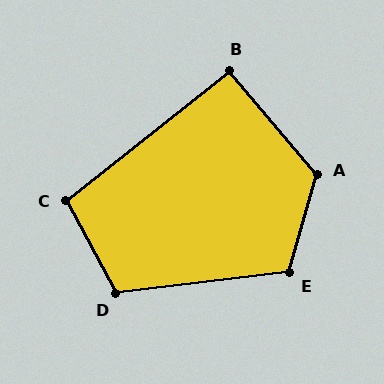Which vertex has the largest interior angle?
A, at approximately 124 degrees.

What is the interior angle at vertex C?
Approximately 100 degrees (obtuse).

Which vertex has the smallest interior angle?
B, at approximately 92 degrees.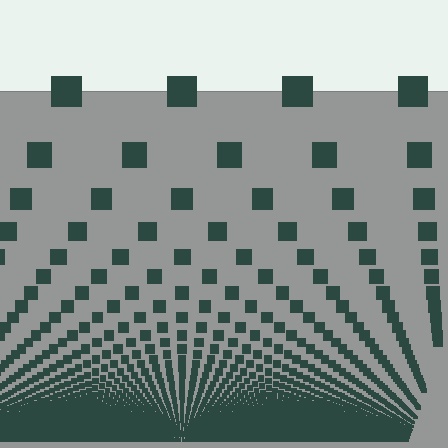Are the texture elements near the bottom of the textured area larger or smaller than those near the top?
Smaller. The gradient is inverted — elements near the bottom are smaller and denser.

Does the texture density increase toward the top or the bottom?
Density increases toward the bottom.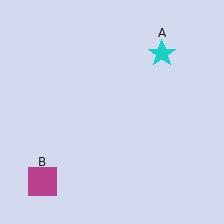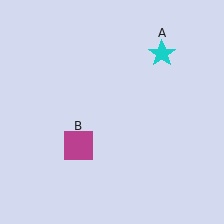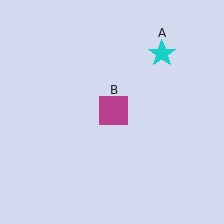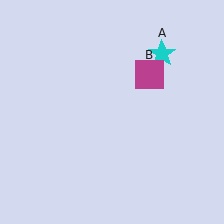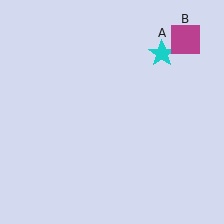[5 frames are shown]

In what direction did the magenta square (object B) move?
The magenta square (object B) moved up and to the right.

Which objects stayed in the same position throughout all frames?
Cyan star (object A) remained stationary.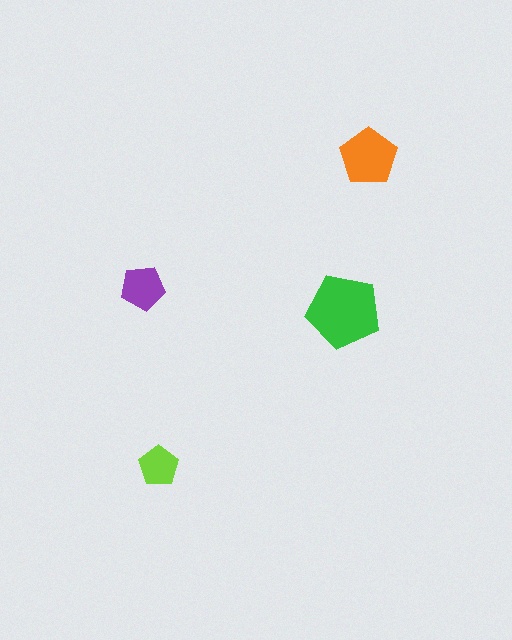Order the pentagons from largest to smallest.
the green one, the orange one, the purple one, the lime one.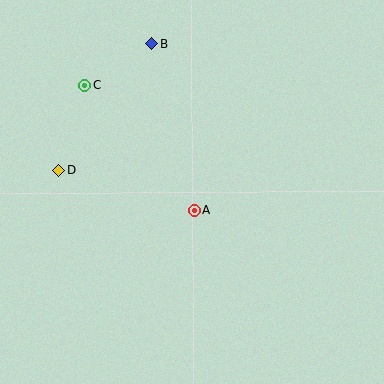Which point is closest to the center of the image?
Point A at (194, 210) is closest to the center.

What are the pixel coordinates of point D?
Point D is at (59, 170).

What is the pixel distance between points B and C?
The distance between B and C is 78 pixels.